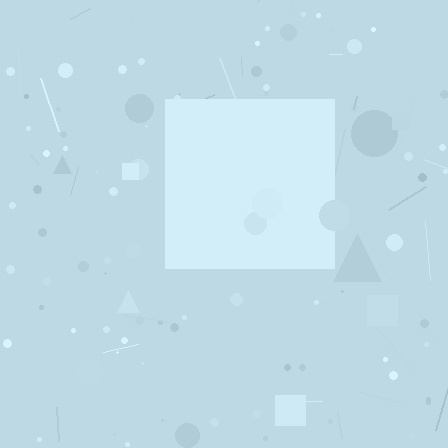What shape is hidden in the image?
A square is hidden in the image.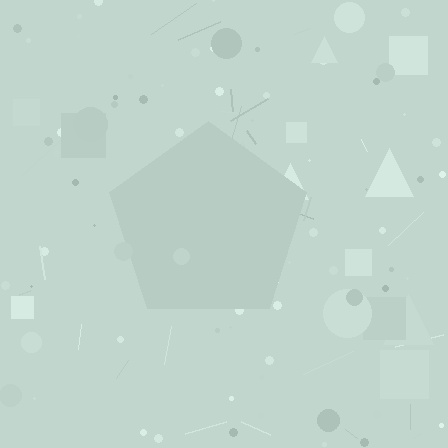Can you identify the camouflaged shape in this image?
The camouflaged shape is a pentagon.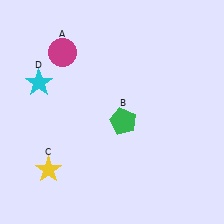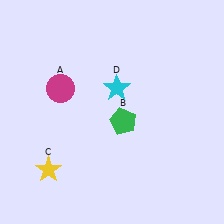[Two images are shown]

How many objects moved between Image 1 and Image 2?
2 objects moved between the two images.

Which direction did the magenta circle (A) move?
The magenta circle (A) moved down.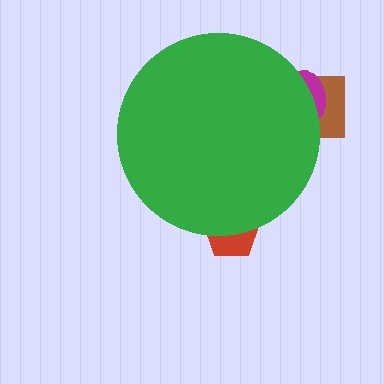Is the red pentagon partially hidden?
Yes, the red pentagon is partially hidden behind the green circle.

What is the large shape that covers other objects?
A green circle.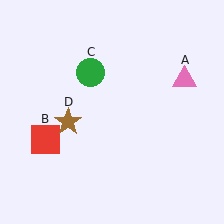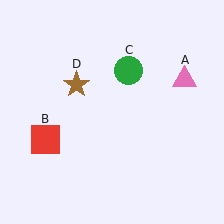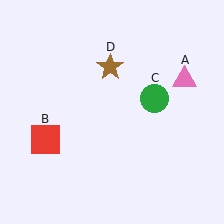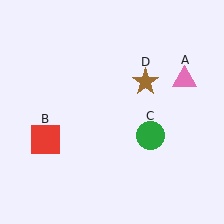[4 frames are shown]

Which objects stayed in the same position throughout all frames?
Pink triangle (object A) and red square (object B) remained stationary.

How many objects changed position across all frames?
2 objects changed position: green circle (object C), brown star (object D).